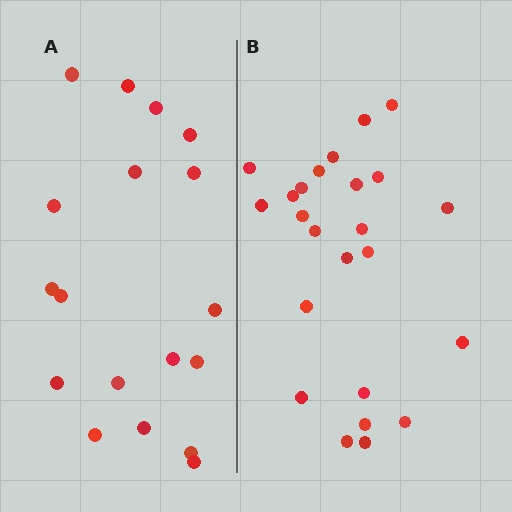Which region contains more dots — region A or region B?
Region B (the right region) has more dots.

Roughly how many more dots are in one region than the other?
Region B has about 6 more dots than region A.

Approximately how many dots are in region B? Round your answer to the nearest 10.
About 20 dots. (The exact count is 24, which rounds to 20.)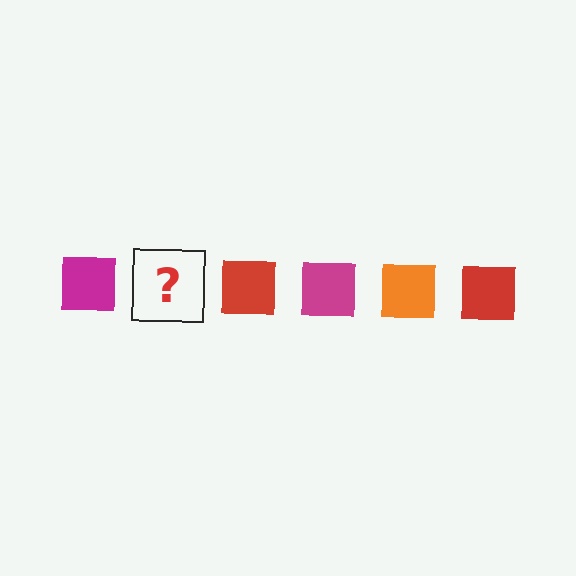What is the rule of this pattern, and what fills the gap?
The rule is that the pattern cycles through magenta, orange, red squares. The gap should be filled with an orange square.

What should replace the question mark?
The question mark should be replaced with an orange square.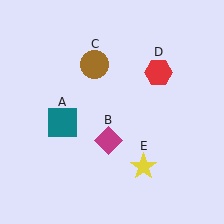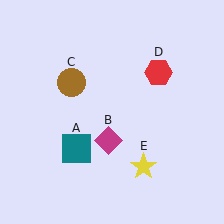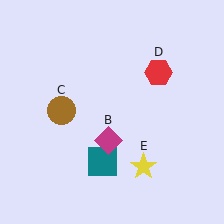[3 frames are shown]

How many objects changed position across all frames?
2 objects changed position: teal square (object A), brown circle (object C).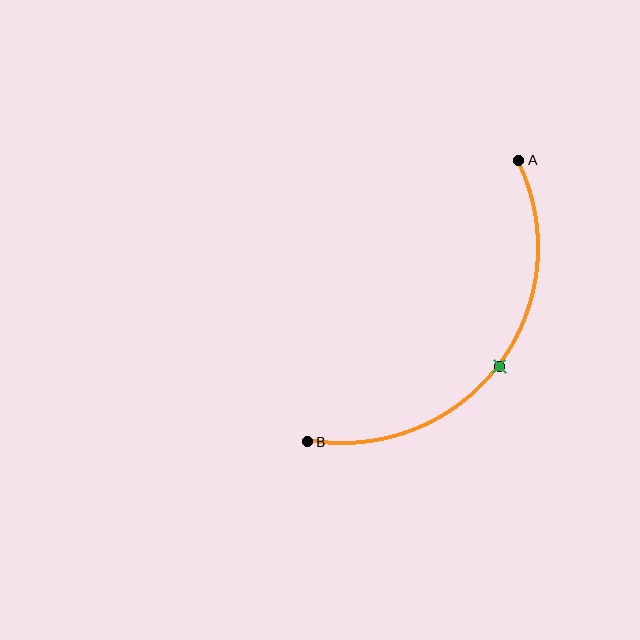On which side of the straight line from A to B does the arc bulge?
The arc bulges below and to the right of the straight line connecting A and B.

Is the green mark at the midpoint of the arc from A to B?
Yes. The green mark lies on the arc at equal arc-length from both A and B — it is the arc midpoint.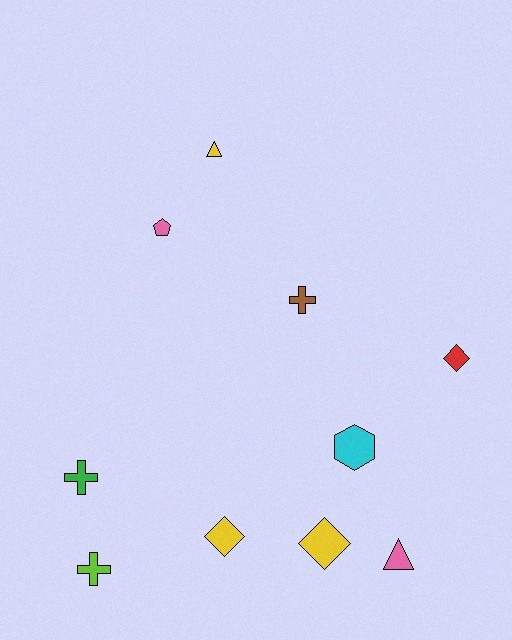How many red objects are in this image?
There is 1 red object.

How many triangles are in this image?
There are 2 triangles.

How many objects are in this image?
There are 10 objects.